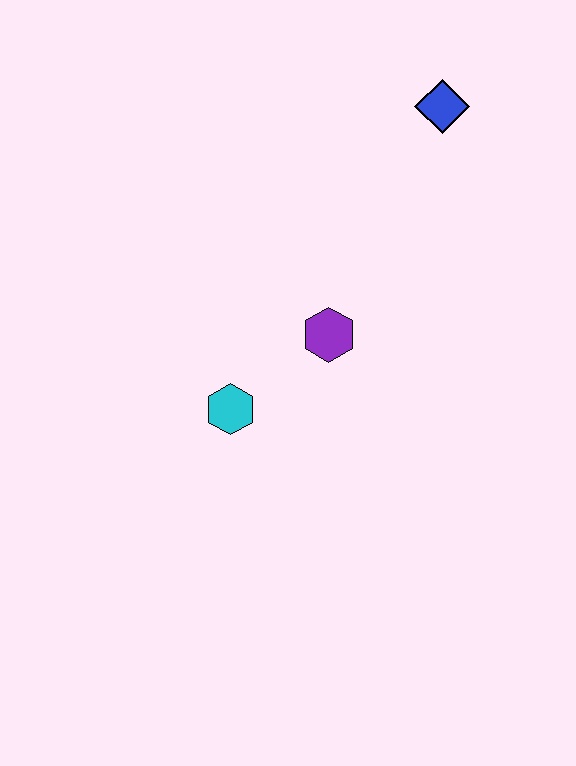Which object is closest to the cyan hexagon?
The purple hexagon is closest to the cyan hexagon.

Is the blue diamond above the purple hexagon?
Yes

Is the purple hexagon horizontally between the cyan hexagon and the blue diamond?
Yes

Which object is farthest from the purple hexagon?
The blue diamond is farthest from the purple hexagon.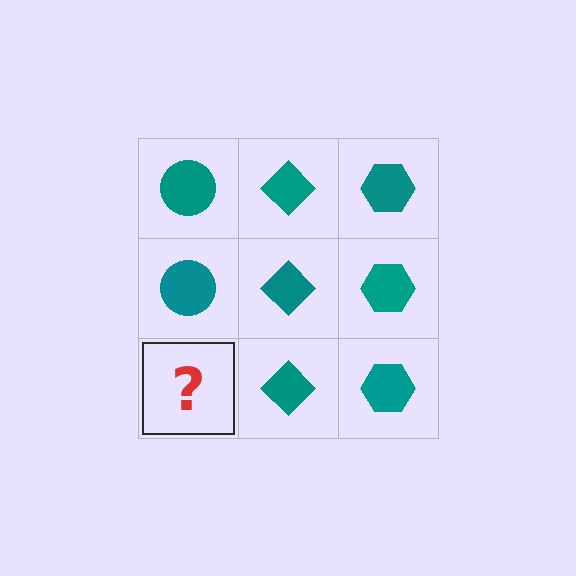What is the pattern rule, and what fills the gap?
The rule is that each column has a consistent shape. The gap should be filled with a teal circle.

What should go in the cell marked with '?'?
The missing cell should contain a teal circle.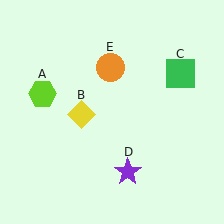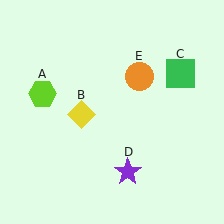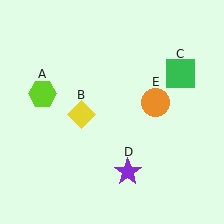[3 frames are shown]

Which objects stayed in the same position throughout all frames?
Lime hexagon (object A) and yellow diamond (object B) and green square (object C) and purple star (object D) remained stationary.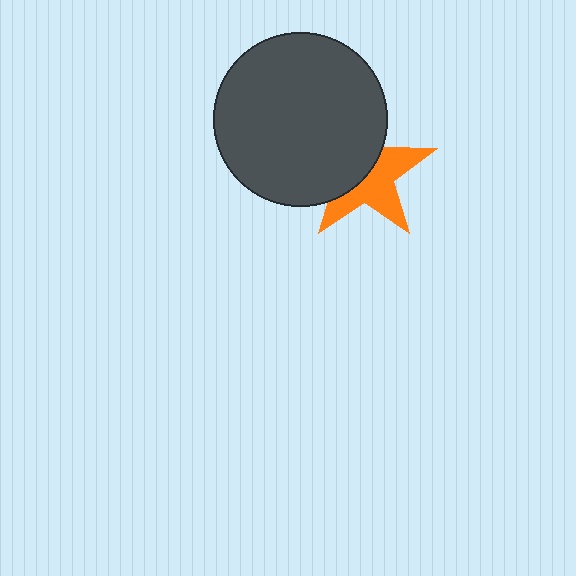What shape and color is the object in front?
The object in front is a dark gray circle.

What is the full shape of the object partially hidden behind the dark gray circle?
The partially hidden object is an orange star.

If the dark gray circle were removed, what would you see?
You would see the complete orange star.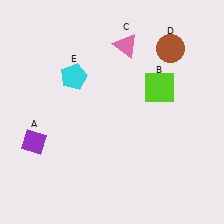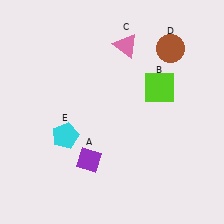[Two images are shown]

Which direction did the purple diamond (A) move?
The purple diamond (A) moved right.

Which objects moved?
The objects that moved are: the purple diamond (A), the cyan pentagon (E).